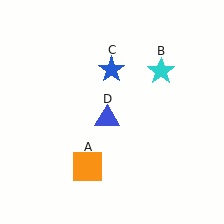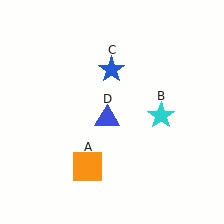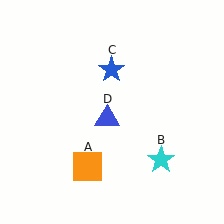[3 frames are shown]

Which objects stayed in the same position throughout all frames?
Orange square (object A) and blue star (object C) and blue triangle (object D) remained stationary.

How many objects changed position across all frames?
1 object changed position: cyan star (object B).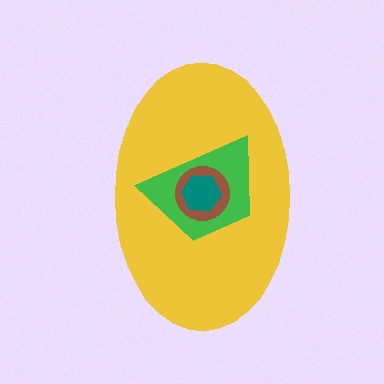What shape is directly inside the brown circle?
The teal hexagon.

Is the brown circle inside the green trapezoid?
Yes.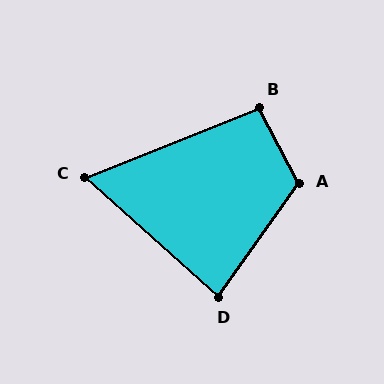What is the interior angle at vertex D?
Approximately 84 degrees (acute).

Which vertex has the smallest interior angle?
C, at approximately 64 degrees.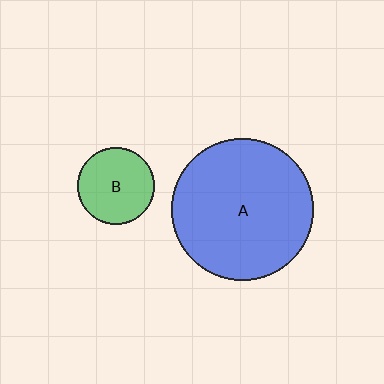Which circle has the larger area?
Circle A (blue).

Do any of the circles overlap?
No, none of the circles overlap.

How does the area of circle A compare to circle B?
Approximately 3.4 times.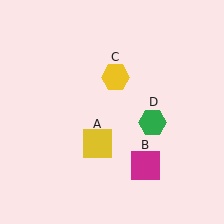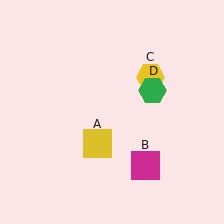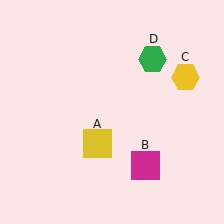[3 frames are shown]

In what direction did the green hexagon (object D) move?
The green hexagon (object D) moved up.